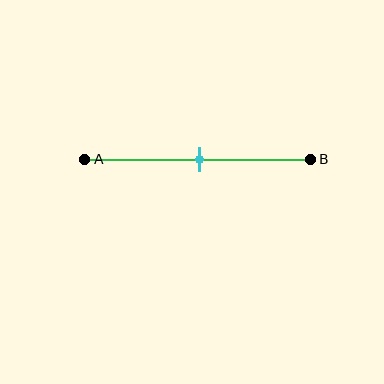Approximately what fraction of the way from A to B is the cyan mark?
The cyan mark is approximately 50% of the way from A to B.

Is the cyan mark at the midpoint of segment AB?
Yes, the mark is approximately at the midpoint.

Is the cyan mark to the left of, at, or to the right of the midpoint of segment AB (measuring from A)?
The cyan mark is approximately at the midpoint of segment AB.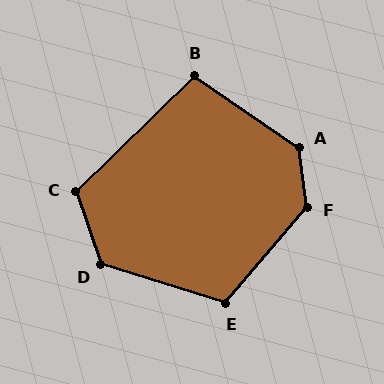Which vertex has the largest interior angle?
F, at approximately 132 degrees.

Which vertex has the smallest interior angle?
B, at approximately 101 degrees.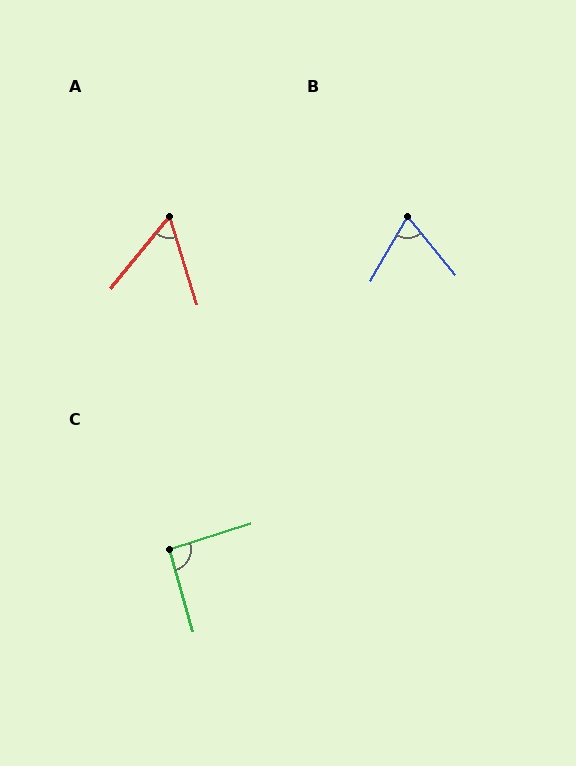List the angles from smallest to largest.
A (56°), B (69°), C (91°).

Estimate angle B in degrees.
Approximately 69 degrees.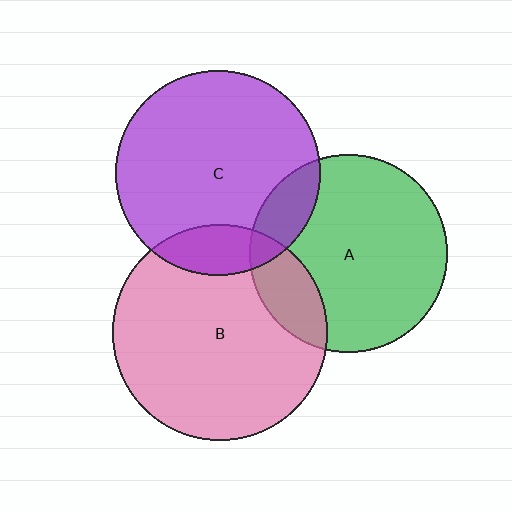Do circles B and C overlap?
Yes.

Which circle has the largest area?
Circle B (pink).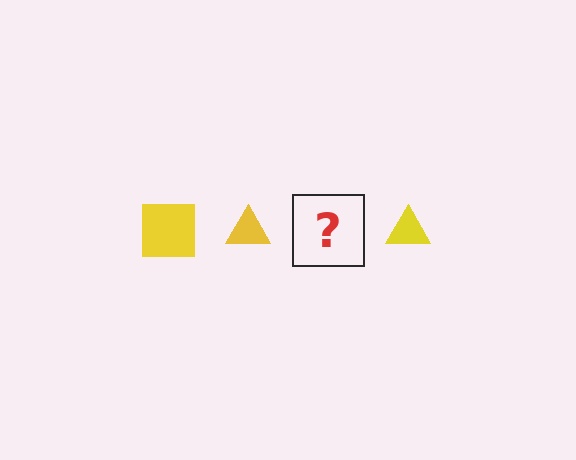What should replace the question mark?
The question mark should be replaced with a yellow square.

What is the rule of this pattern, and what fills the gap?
The rule is that the pattern cycles through square, triangle shapes in yellow. The gap should be filled with a yellow square.